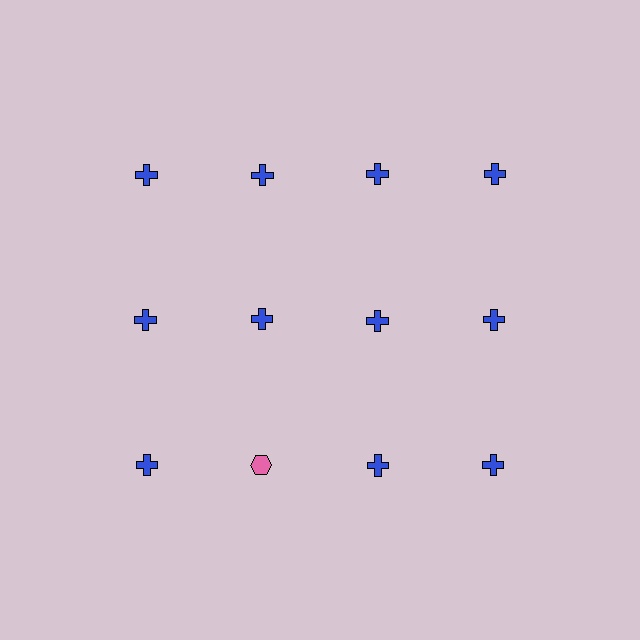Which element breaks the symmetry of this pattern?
The pink hexagon in the third row, second from left column breaks the symmetry. All other shapes are blue crosses.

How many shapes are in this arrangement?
There are 12 shapes arranged in a grid pattern.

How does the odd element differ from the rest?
It differs in both color (pink instead of blue) and shape (hexagon instead of cross).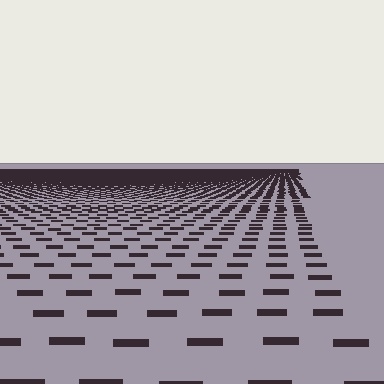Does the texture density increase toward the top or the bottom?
Density increases toward the top.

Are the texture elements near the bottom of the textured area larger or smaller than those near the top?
Larger. Near the bottom, elements are closer to the viewer and appear at a bigger on-screen size.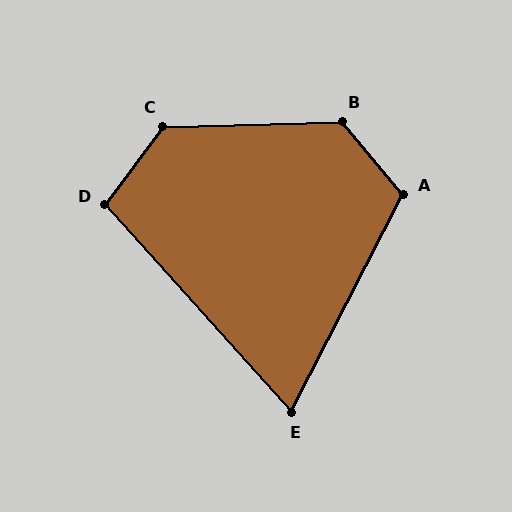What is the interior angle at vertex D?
Approximately 101 degrees (obtuse).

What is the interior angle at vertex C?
Approximately 128 degrees (obtuse).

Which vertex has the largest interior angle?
B, at approximately 128 degrees.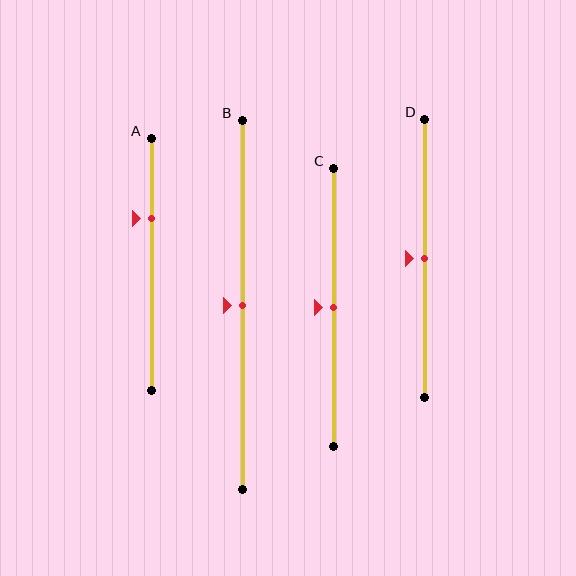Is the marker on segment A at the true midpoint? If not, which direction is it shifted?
No, the marker on segment A is shifted upward by about 18% of the segment length.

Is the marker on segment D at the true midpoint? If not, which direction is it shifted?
Yes, the marker on segment D is at the true midpoint.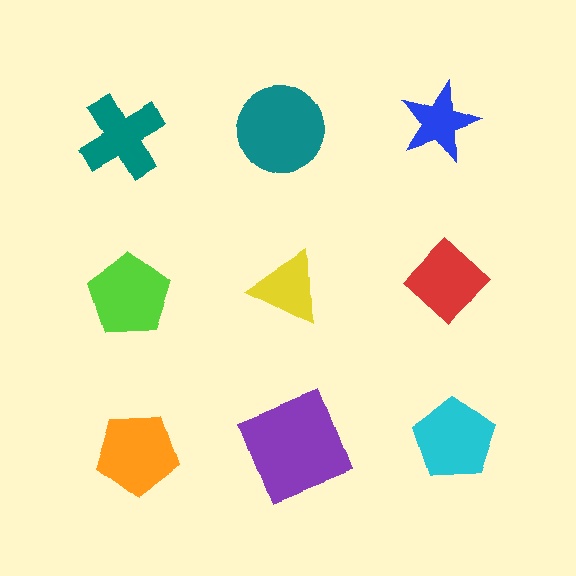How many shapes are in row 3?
3 shapes.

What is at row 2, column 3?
A red diamond.